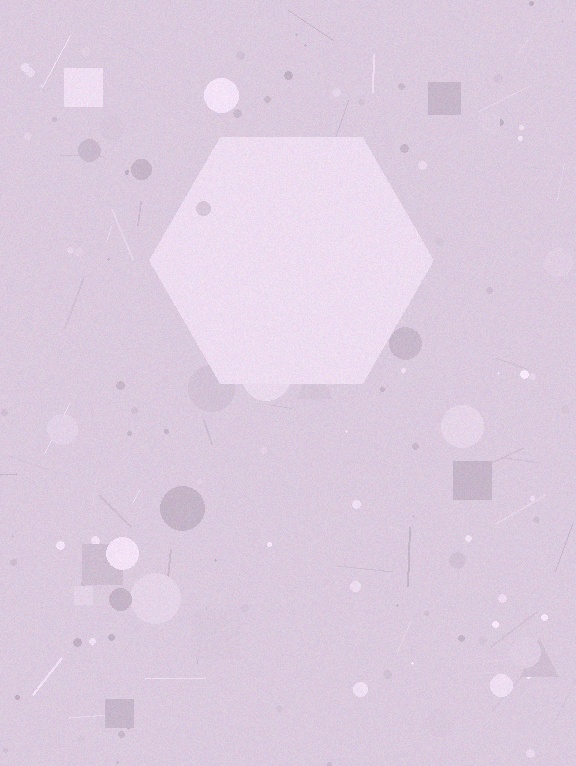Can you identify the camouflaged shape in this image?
The camouflaged shape is a hexagon.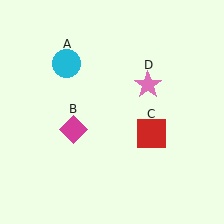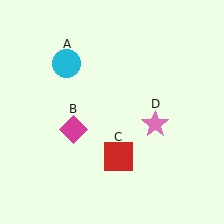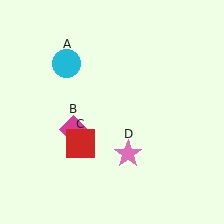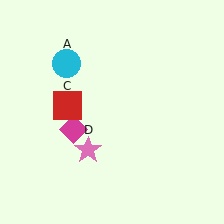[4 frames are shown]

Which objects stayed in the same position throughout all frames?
Cyan circle (object A) and magenta diamond (object B) remained stationary.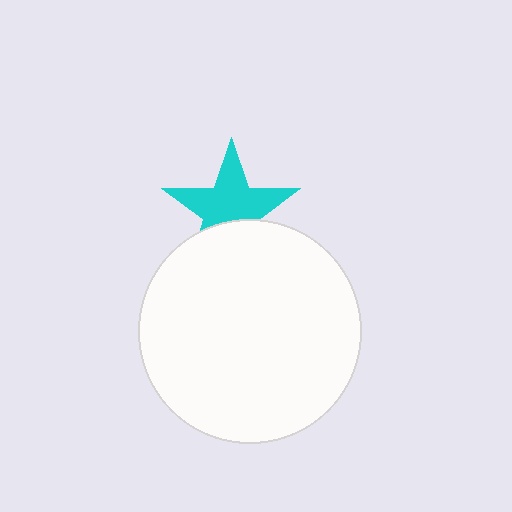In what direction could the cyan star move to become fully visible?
The cyan star could move up. That would shift it out from behind the white circle entirely.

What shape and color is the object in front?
The object in front is a white circle.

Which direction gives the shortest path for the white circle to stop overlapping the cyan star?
Moving down gives the shortest separation.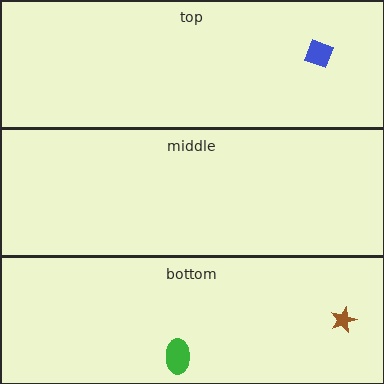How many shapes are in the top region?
1.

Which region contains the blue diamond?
The top region.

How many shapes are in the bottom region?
2.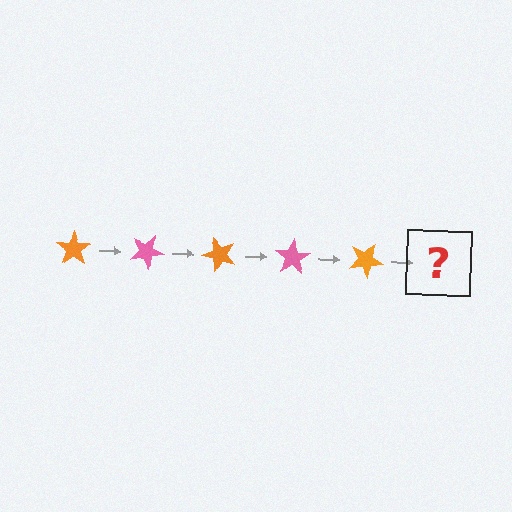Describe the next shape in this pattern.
It should be a pink star, rotated 125 degrees from the start.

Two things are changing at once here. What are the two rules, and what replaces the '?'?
The two rules are that it rotates 25 degrees each step and the color cycles through orange and pink. The '?' should be a pink star, rotated 125 degrees from the start.